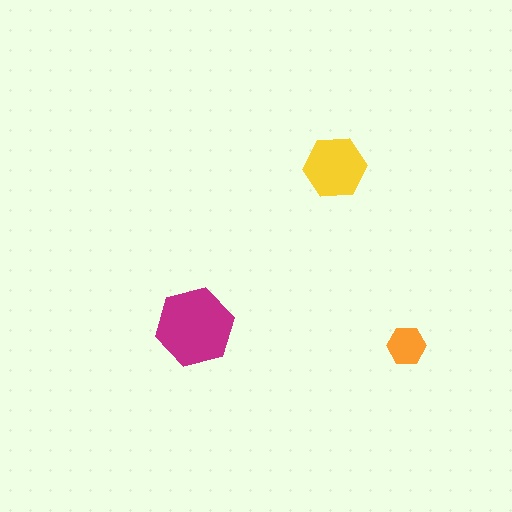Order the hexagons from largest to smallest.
the magenta one, the yellow one, the orange one.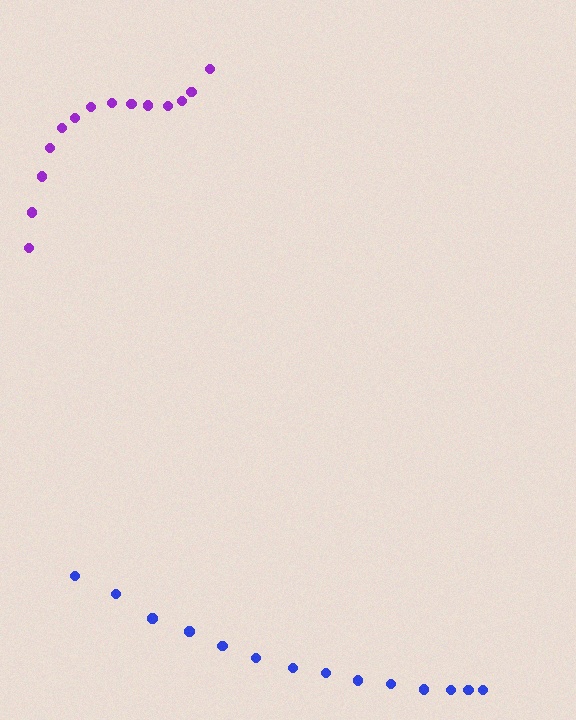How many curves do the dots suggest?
There are 2 distinct paths.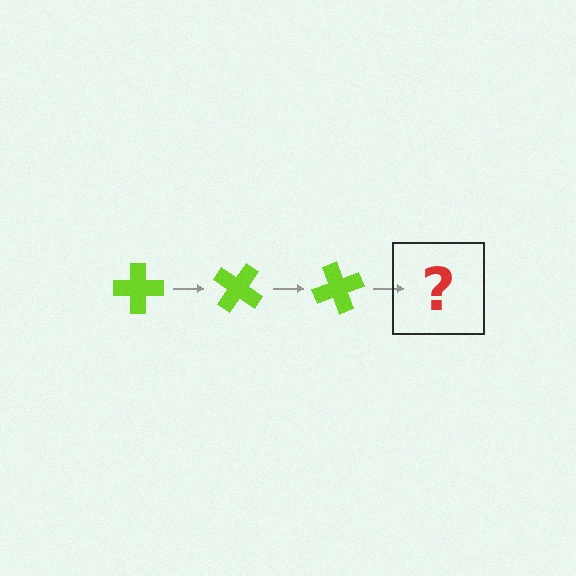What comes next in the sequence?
The next element should be a lime cross rotated 105 degrees.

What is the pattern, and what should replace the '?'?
The pattern is that the cross rotates 35 degrees each step. The '?' should be a lime cross rotated 105 degrees.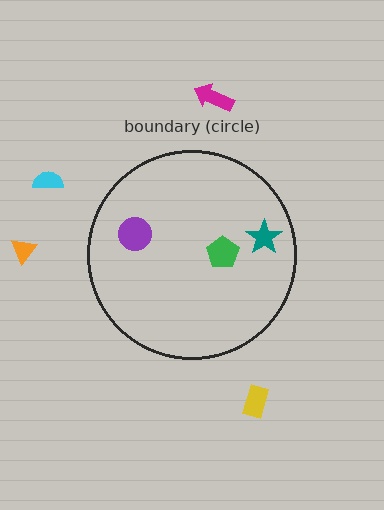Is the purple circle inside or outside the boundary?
Inside.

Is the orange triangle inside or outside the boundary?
Outside.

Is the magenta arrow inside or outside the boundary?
Outside.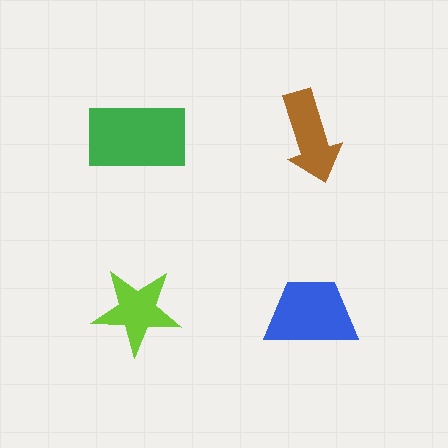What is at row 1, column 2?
A brown arrow.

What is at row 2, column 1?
A lime star.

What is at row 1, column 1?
A green rectangle.